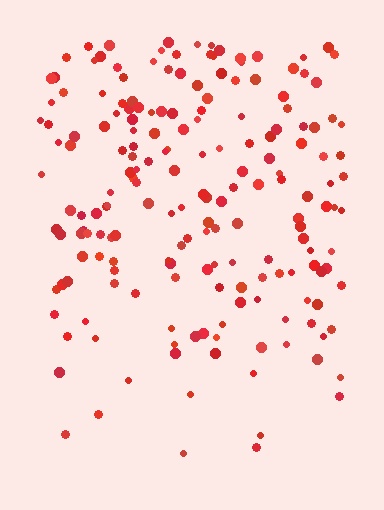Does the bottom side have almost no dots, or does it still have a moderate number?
Still a moderate number, just noticeably fewer than the top.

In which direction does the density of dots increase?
From bottom to top, with the top side densest.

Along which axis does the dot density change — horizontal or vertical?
Vertical.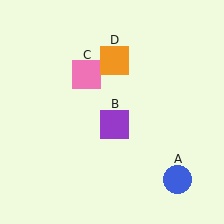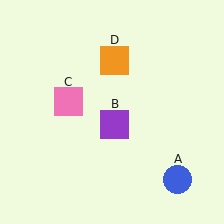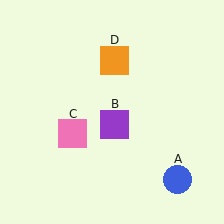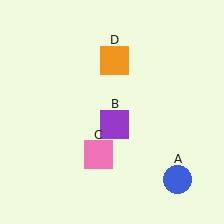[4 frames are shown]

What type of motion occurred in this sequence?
The pink square (object C) rotated counterclockwise around the center of the scene.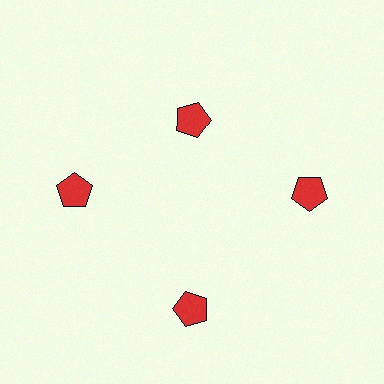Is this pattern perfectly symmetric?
No. The 4 red pentagons are arranged in a ring, but one element near the 12 o'clock position is pulled inward toward the center, breaking the 4-fold rotational symmetry.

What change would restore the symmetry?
The symmetry would be restored by moving it outward, back onto the ring so that all 4 pentagons sit at equal angles and equal distance from the center.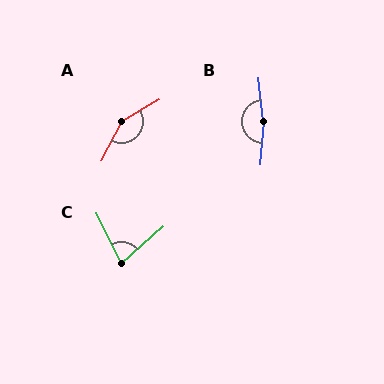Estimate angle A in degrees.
Approximately 147 degrees.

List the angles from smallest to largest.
C (74°), A (147°), B (170°).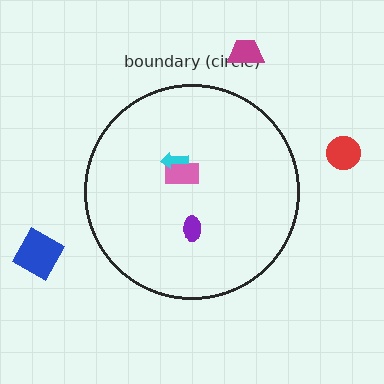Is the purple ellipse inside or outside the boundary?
Inside.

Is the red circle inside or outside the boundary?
Outside.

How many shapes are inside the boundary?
3 inside, 3 outside.